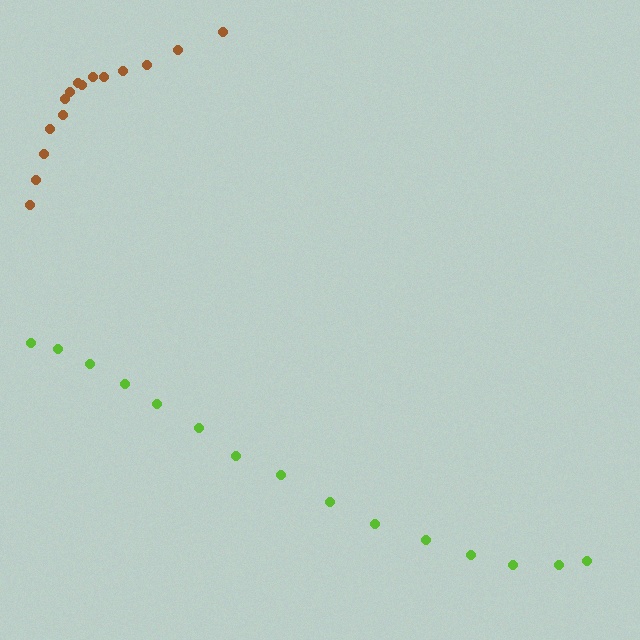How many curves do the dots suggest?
There are 2 distinct paths.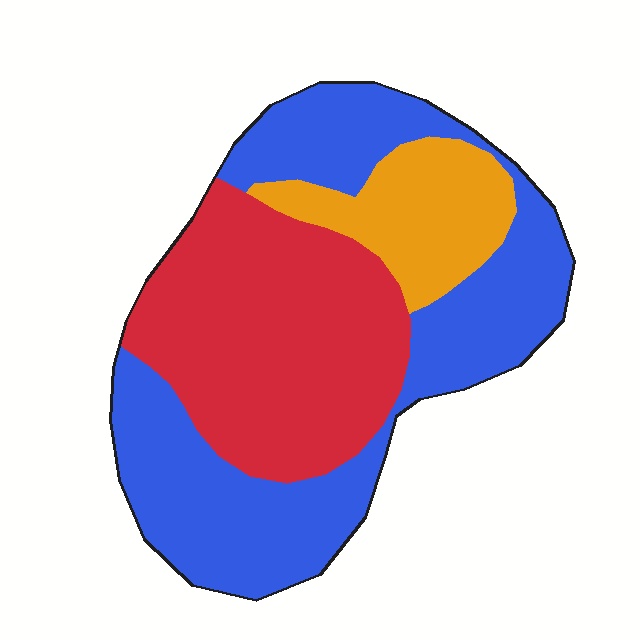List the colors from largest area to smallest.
From largest to smallest: blue, red, orange.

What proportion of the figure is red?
Red takes up between a quarter and a half of the figure.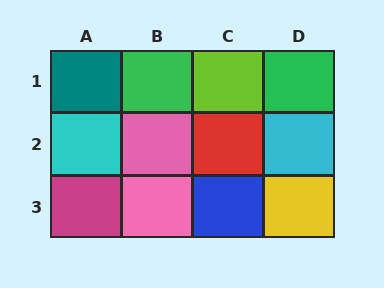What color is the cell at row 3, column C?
Blue.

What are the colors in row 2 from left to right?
Cyan, pink, red, cyan.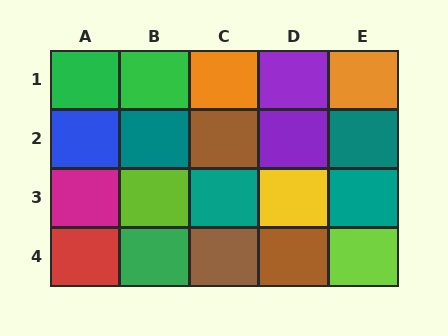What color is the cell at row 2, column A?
Blue.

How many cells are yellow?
1 cell is yellow.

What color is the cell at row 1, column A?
Green.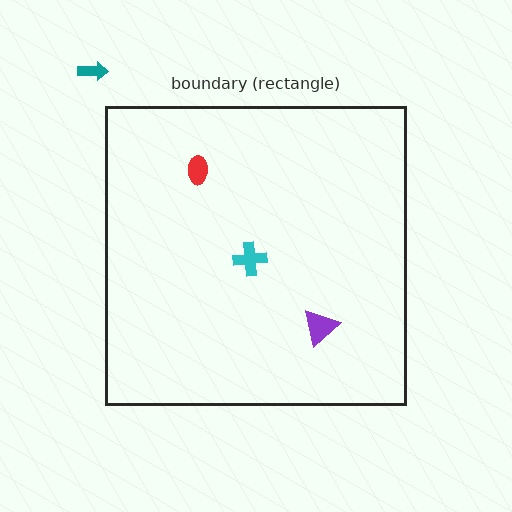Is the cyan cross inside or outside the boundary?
Inside.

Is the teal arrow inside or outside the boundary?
Outside.